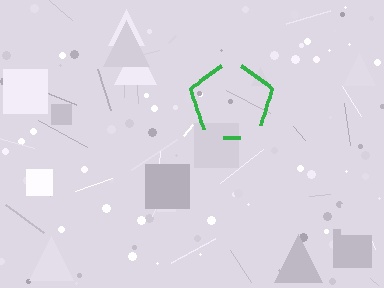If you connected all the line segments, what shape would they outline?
They would outline a pentagon.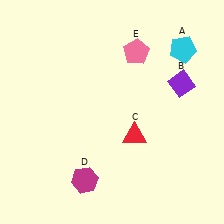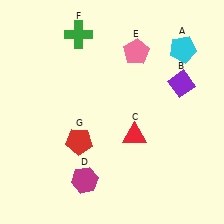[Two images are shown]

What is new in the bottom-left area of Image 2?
A red pentagon (G) was added in the bottom-left area of Image 2.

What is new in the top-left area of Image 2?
A green cross (F) was added in the top-left area of Image 2.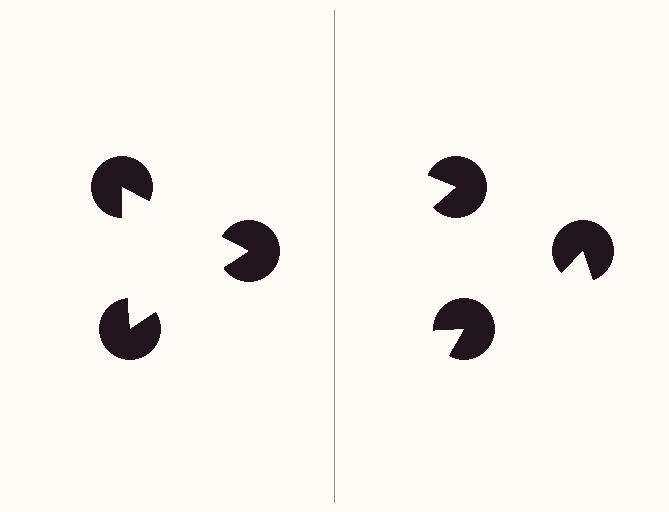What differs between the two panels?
The pac-man discs are positioned identically on both sides; only the wedge orientations differ. On the left they align to a triangle; on the right they are misaligned.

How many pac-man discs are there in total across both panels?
6 — 3 on each side.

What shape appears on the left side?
An illusory triangle.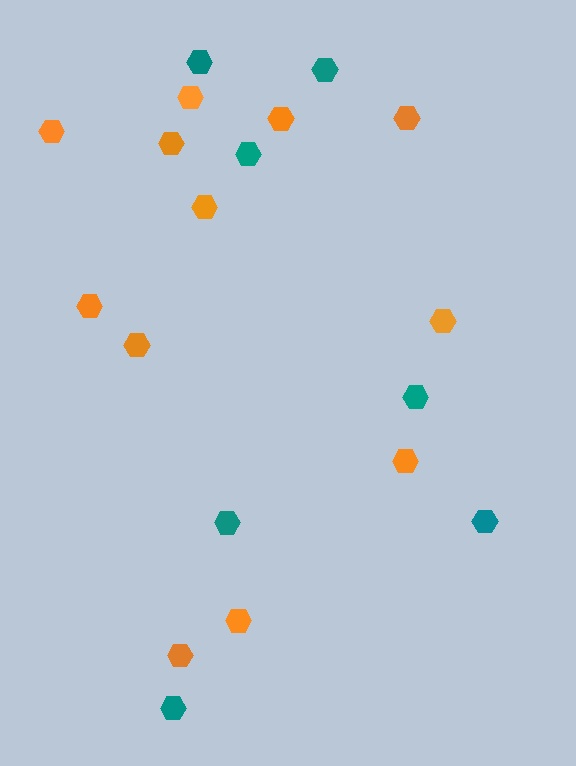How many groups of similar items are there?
There are 2 groups: one group of teal hexagons (7) and one group of orange hexagons (12).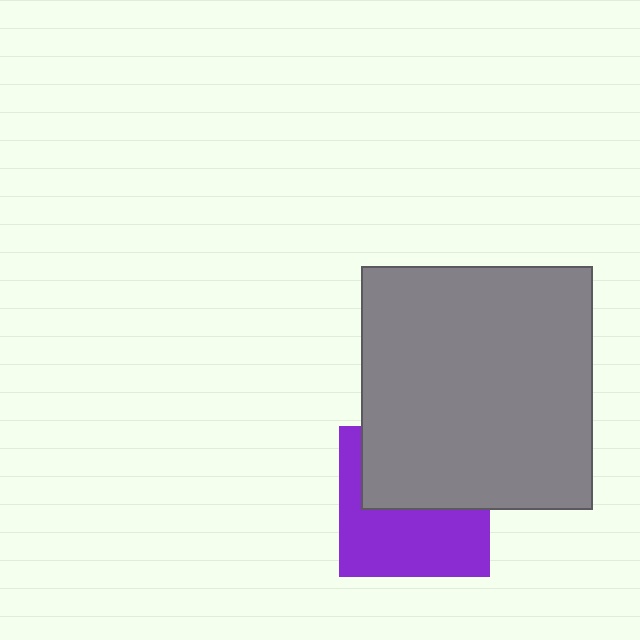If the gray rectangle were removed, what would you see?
You would see the complete purple square.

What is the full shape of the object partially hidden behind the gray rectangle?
The partially hidden object is a purple square.